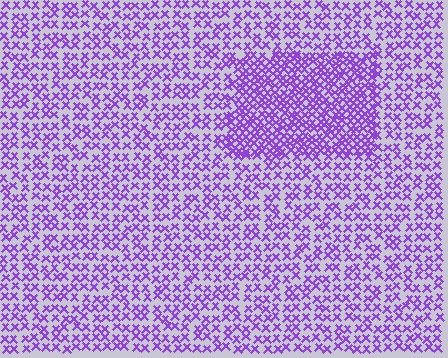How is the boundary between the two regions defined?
The boundary is defined by a change in element density (approximately 1.9x ratio). All elements are the same color, size, and shape.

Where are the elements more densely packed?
The elements are more densely packed inside the rectangle boundary.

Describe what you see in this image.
The image contains small purple elements arranged at two different densities. A rectangle-shaped region is visible where the elements are more densely packed than the surrounding area.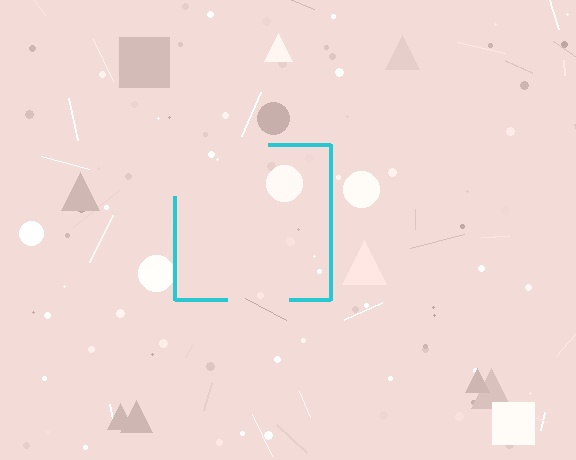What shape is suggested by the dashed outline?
The dashed outline suggests a square.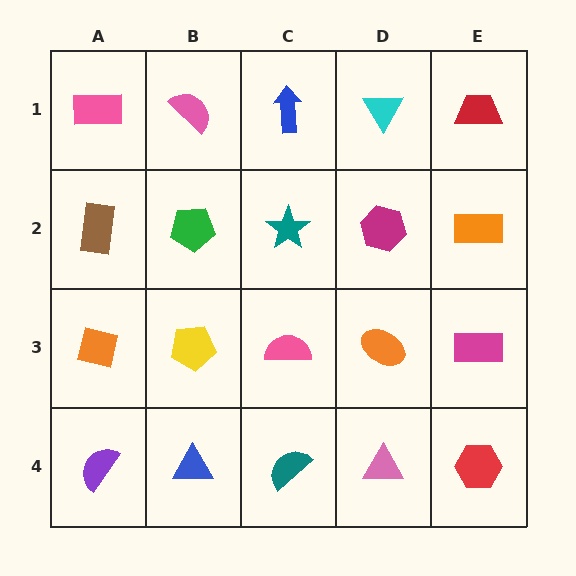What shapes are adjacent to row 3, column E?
An orange rectangle (row 2, column E), a red hexagon (row 4, column E), an orange ellipse (row 3, column D).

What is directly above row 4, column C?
A pink semicircle.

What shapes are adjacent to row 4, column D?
An orange ellipse (row 3, column D), a teal semicircle (row 4, column C), a red hexagon (row 4, column E).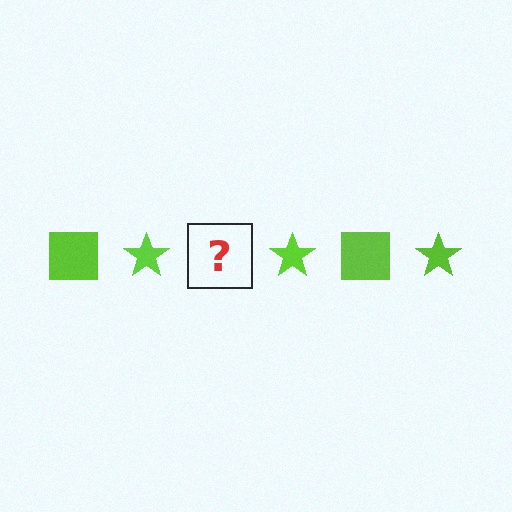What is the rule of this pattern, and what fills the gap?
The rule is that the pattern cycles through square, star shapes in lime. The gap should be filled with a lime square.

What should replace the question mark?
The question mark should be replaced with a lime square.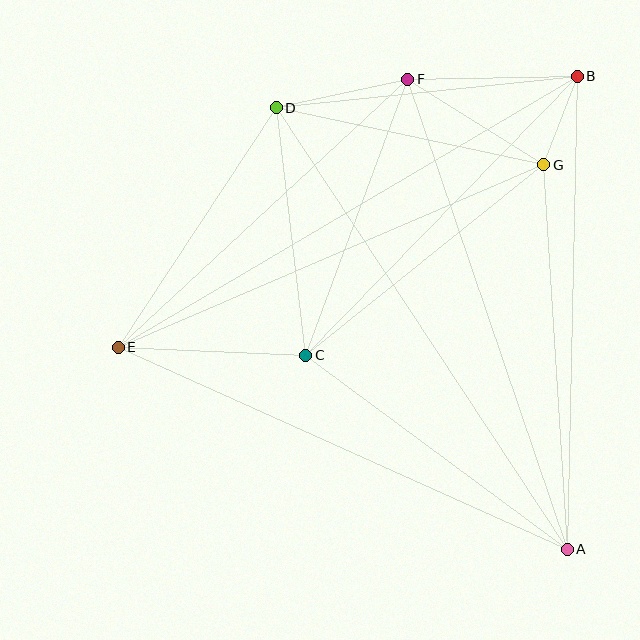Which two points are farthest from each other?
Points B and E are farthest from each other.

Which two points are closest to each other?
Points B and G are closest to each other.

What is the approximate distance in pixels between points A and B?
The distance between A and B is approximately 473 pixels.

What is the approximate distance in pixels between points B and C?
The distance between B and C is approximately 390 pixels.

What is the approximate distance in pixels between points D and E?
The distance between D and E is approximately 287 pixels.